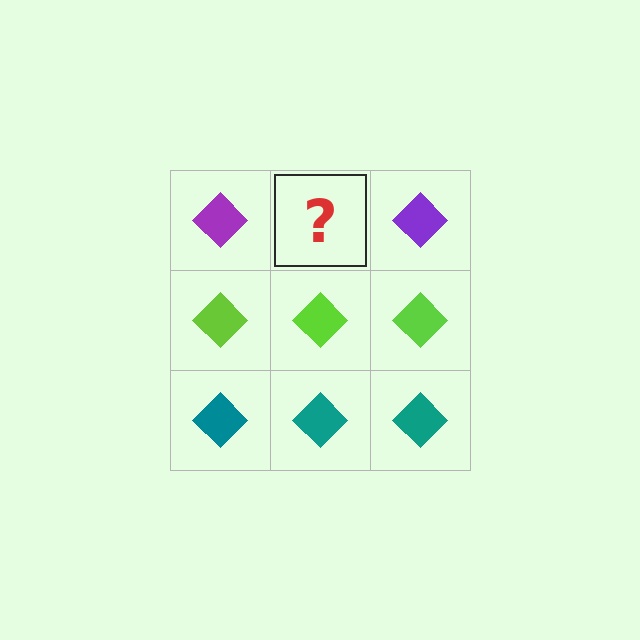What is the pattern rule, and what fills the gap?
The rule is that each row has a consistent color. The gap should be filled with a purple diamond.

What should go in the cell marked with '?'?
The missing cell should contain a purple diamond.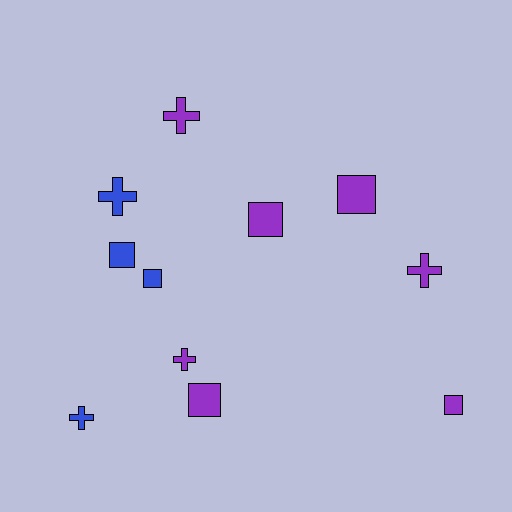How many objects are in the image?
There are 11 objects.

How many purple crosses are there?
There are 3 purple crosses.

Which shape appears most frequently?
Square, with 6 objects.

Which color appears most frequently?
Purple, with 7 objects.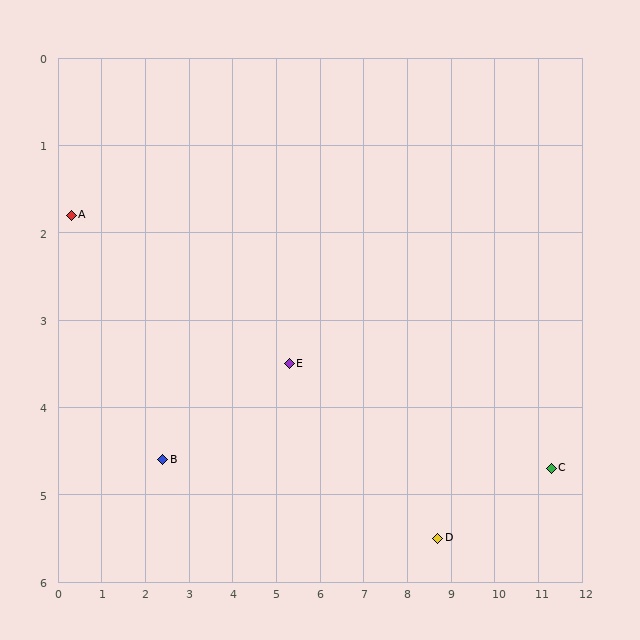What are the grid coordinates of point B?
Point B is at approximately (2.4, 4.6).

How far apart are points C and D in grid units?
Points C and D are about 2.7 grid units apart.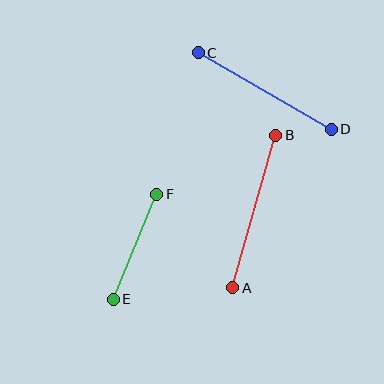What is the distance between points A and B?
The distance is approximately 158 pixels.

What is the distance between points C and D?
The distance is approximately 153 pixels.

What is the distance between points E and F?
The distance is approximately 114 pixels.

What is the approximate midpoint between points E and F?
The midpoint is at approximately (135, 247) pixels.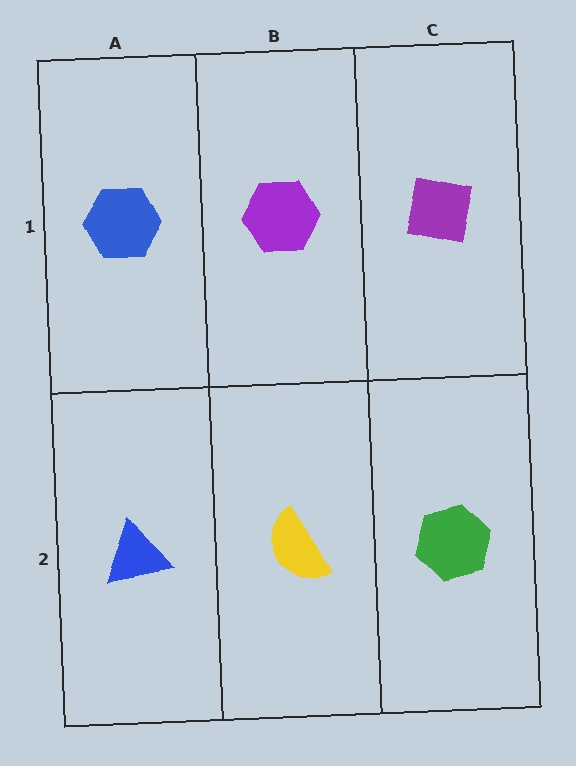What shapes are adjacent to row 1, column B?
A yellow semicircle (row 2, column B), a blue hexagon (row 1, column A), a purple square (row 1, column C).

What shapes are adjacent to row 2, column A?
A blue hexagon (row 1, column A), a yellow semicircle (row 2, column B).